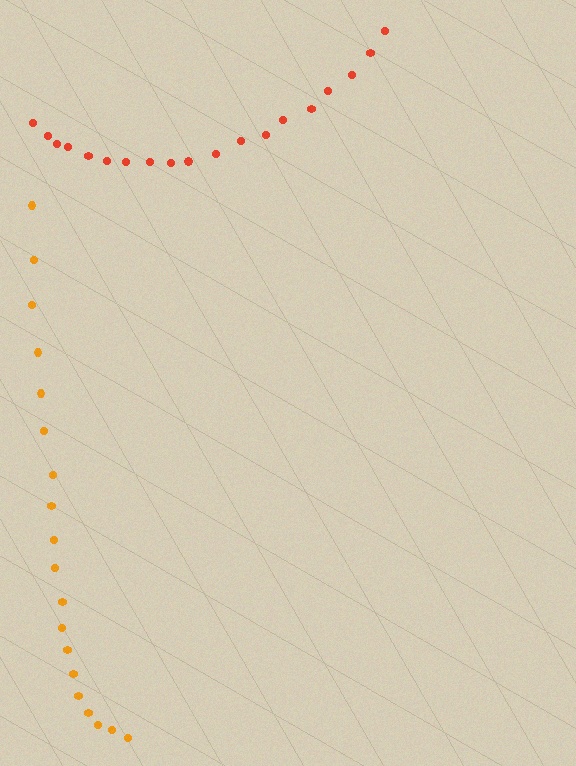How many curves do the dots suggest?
There are 2 distinct paths.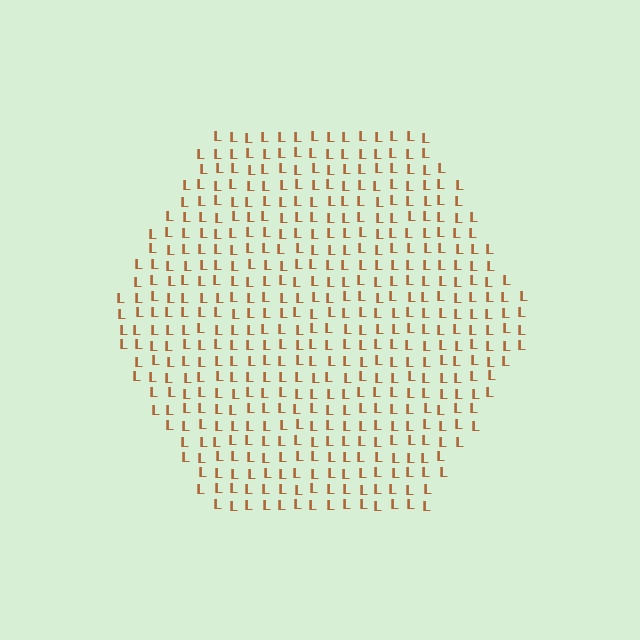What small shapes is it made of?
It is made of small letter L's.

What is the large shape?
The large shape is a hexagon.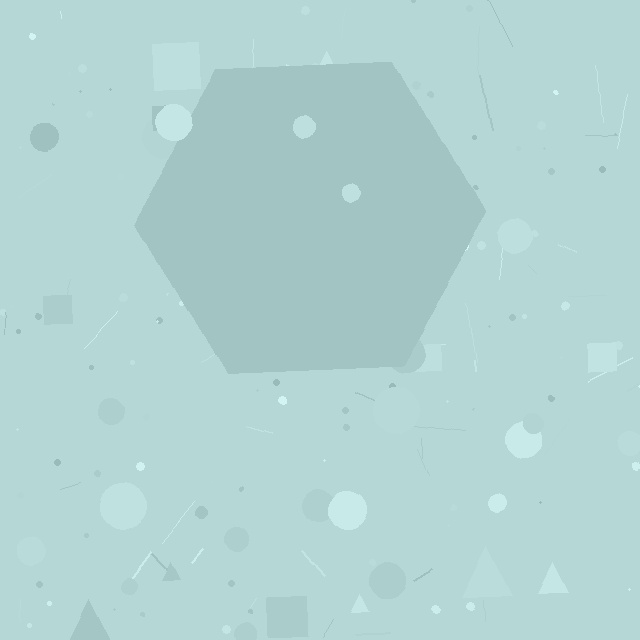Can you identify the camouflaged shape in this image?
The camouflaged shape is a hexagon.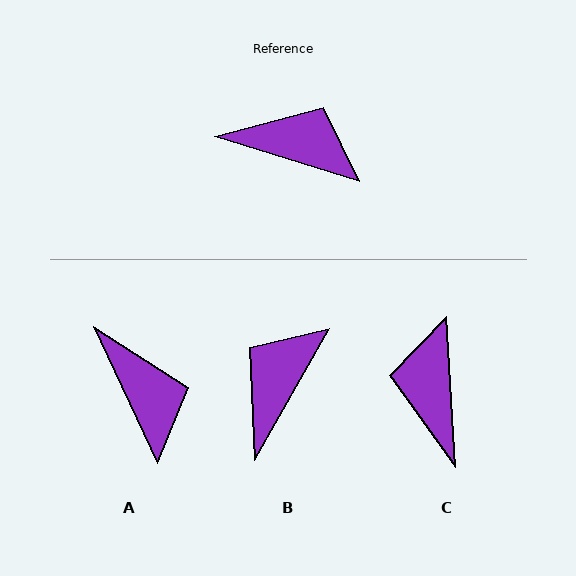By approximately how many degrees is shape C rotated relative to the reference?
Approximately 110 degrees counter-clockwise.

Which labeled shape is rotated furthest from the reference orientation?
C, about 110 degrees away.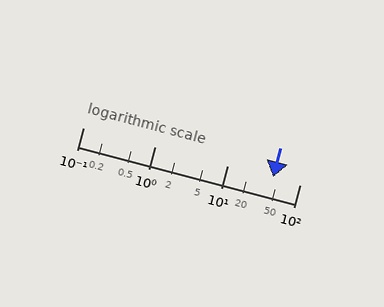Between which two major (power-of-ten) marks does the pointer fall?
The pointer is between 10 and 100.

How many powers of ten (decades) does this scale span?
The scale spans 3 decades, from 0.1 to 100.